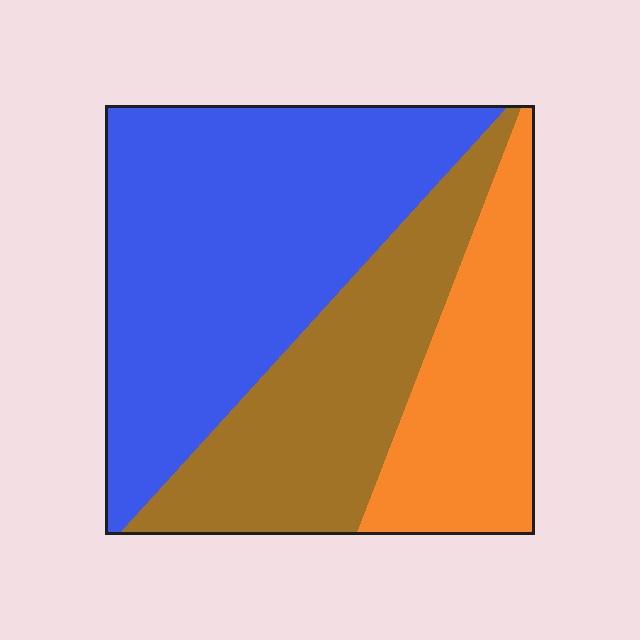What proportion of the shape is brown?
Brown takes up between a quarter and a half of the shape.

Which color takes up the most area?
Blue, at roughly 50%.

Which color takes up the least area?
Orange, at roughly 20%.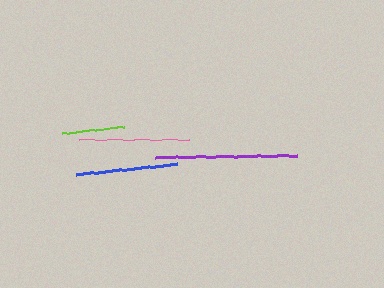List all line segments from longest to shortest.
From longest to shortest: purple, pink, blue, lime.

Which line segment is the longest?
The purple line is the longest at approximately 142 pixels.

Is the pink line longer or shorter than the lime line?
The pink line is longer than the lime line.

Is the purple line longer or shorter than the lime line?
The purple line is longer than the lime line.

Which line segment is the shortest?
The lime line is the shortest at approximately 62 pixels.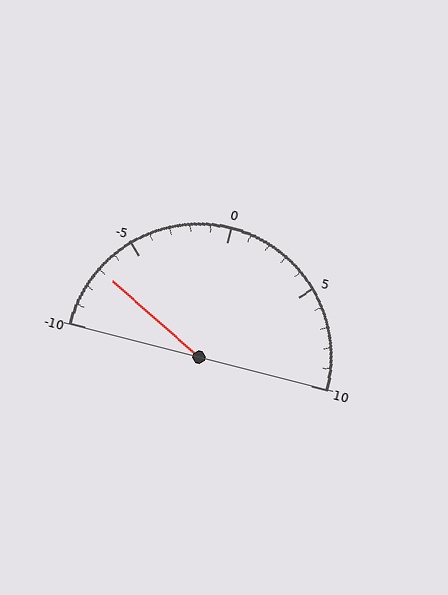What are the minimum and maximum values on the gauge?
The gauge ranges from -10 to 10.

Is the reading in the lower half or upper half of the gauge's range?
The reading is in the lower half of the range (-10 to 10).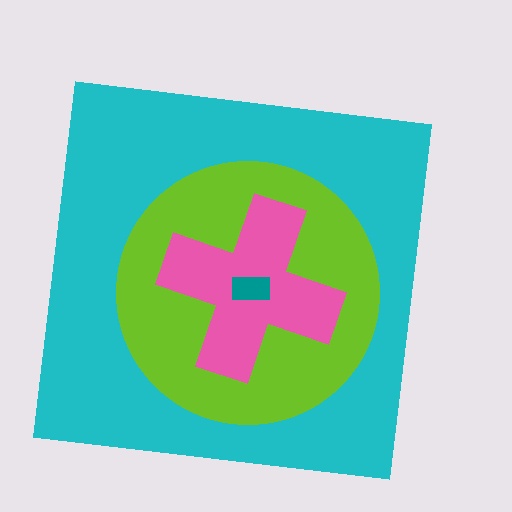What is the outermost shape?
The cyan square.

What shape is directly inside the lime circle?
The pink cross.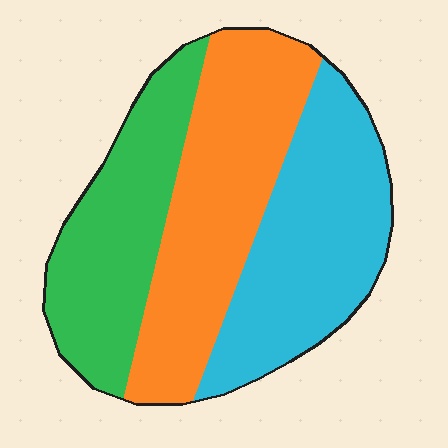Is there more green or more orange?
Orange.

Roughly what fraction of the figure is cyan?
Cyan covers about 35% of the figure.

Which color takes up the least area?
Green, at roughly 30%.